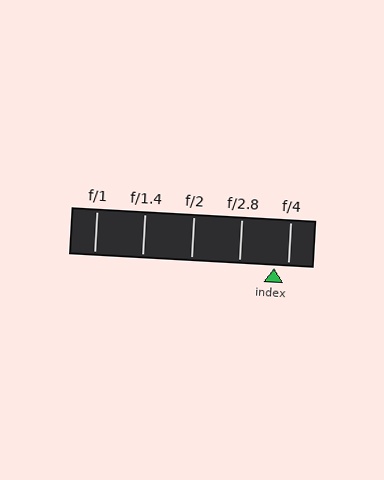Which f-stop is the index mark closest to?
The index mark is closest to f/4.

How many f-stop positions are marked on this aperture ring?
There are 5 f-stop positions marked.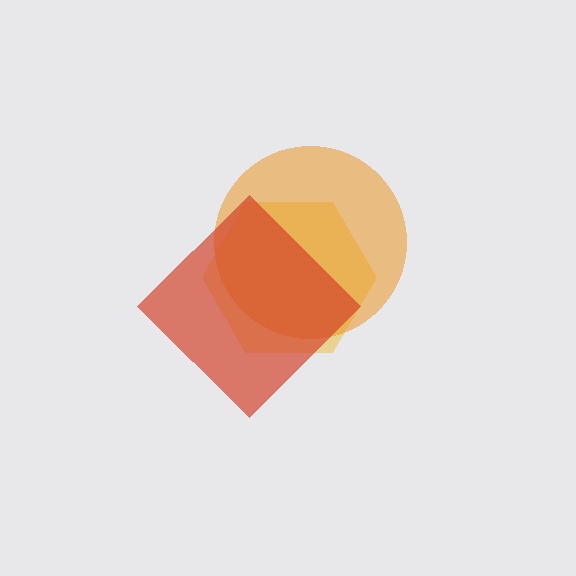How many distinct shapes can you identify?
There are 3 distinct shapes: a yellow hexagon, an orange circle, a red diamond.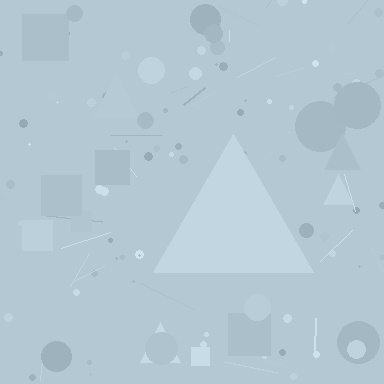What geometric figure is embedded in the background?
A triangle is embedded in the background.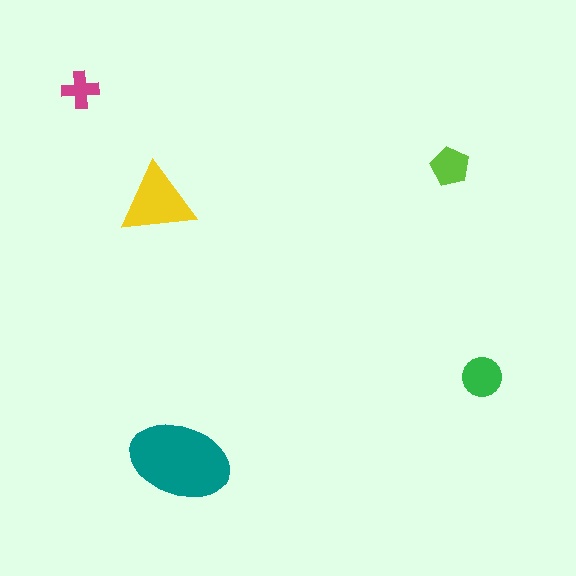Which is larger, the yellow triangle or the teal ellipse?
The teal ellipse.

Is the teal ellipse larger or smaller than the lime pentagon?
Larger.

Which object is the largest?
The teal ellipse.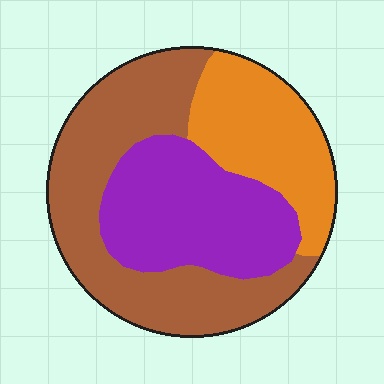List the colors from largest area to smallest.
From largest to smallest: brown, purple, orange.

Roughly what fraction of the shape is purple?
Purple covers 31% of the shape.